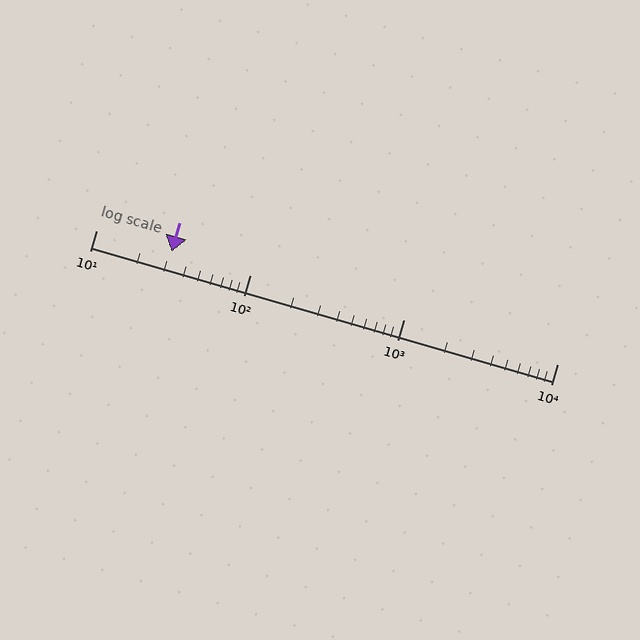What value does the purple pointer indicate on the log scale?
The pointer indicates approximately 31.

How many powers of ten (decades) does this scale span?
The scale spans 3 decades, from 10 to 10000.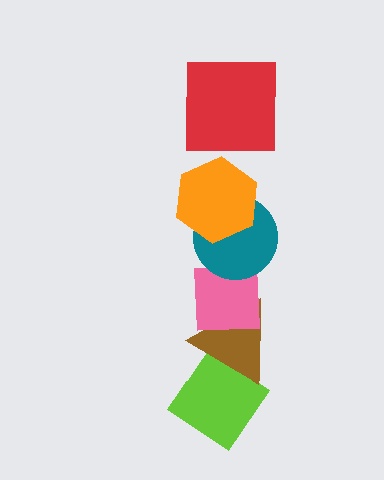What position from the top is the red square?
The red square is 1st from the top.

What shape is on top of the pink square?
The teal circle is on top of the pink square.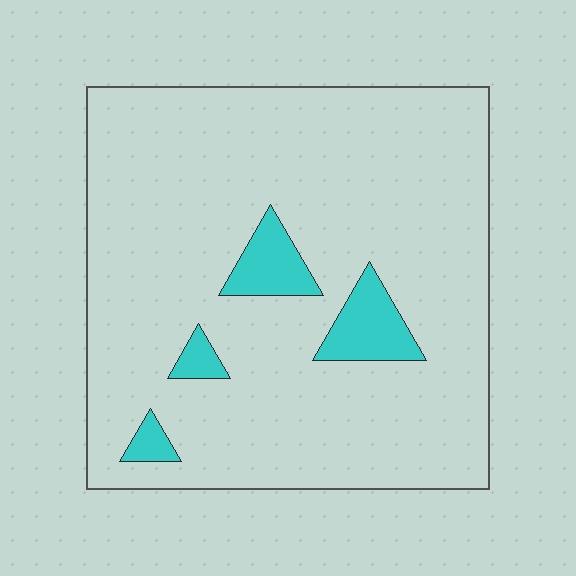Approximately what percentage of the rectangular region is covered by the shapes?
Approximately 10%.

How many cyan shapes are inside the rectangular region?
4.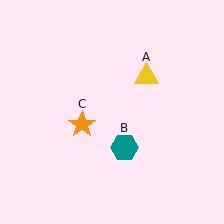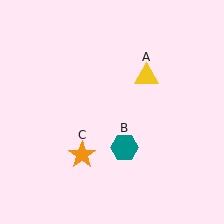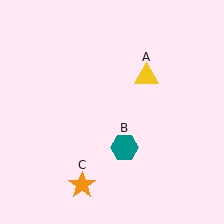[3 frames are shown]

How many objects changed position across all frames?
1 object changed position: orange star (object C).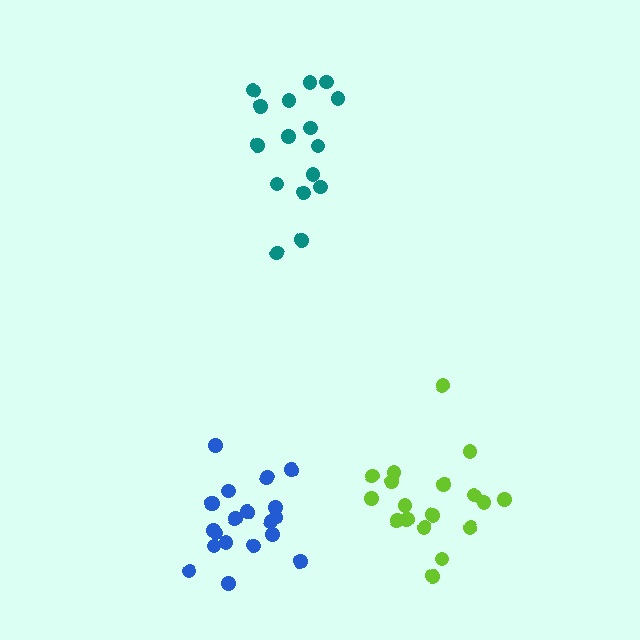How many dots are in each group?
Group 1: 18 dots, Group 2: 16 dots, Group 3: 20 dots (54 total).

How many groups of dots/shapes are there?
There are 3 groups.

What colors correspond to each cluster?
The clusters are colored: lime, teal, blue.